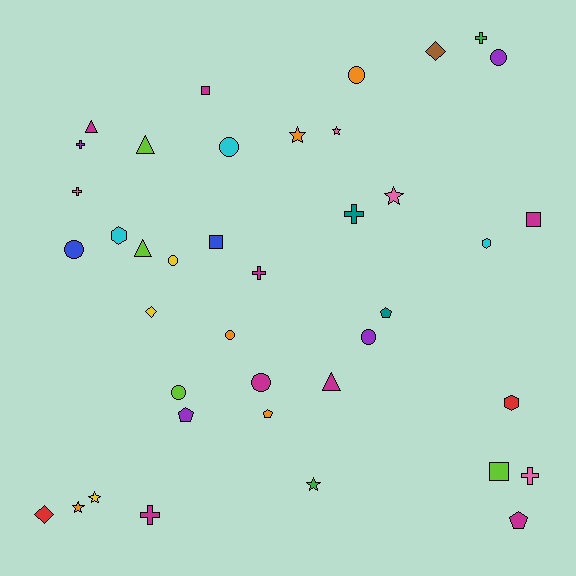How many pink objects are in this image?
There are 4 pink objects.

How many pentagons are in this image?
There are 4 pentagons.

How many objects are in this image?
There are 40 objects.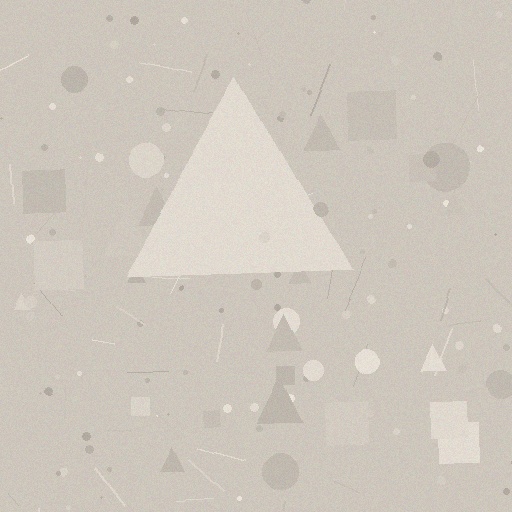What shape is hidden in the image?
A triangle is hidden in the image.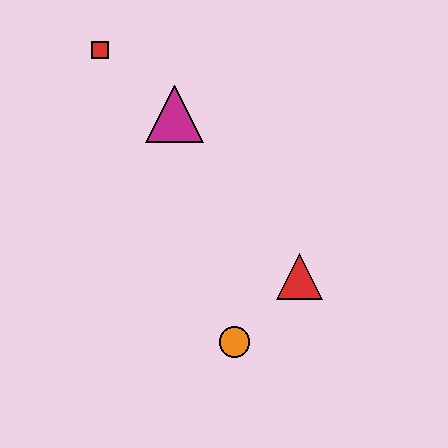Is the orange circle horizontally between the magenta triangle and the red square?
No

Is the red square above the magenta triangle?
Yes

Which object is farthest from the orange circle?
The red square is farthest from the orange circle.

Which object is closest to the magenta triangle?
The red square is closest to the magenta triangle.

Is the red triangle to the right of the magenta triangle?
Yes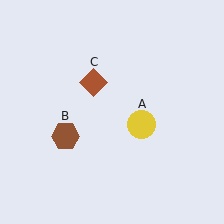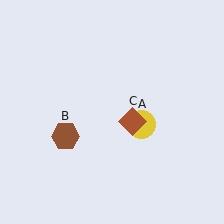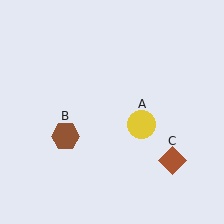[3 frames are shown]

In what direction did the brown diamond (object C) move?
The brown diamond (object C) moved down and to the right.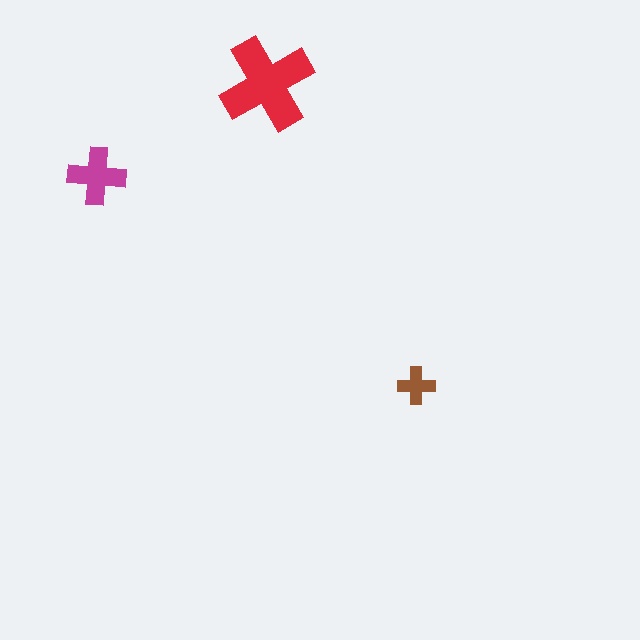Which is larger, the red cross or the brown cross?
The red one.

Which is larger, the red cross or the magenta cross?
The red one.